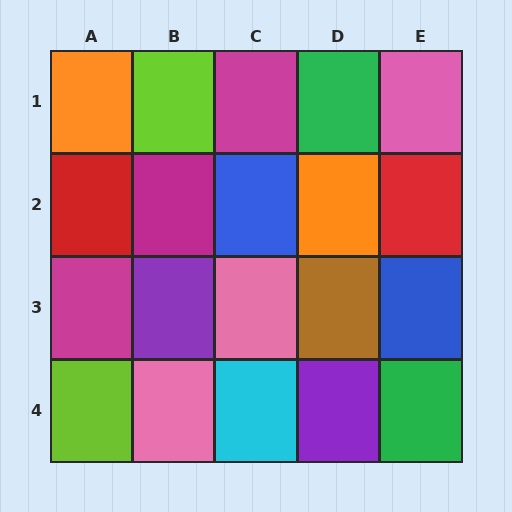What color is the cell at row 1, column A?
Orange.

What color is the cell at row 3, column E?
Blue.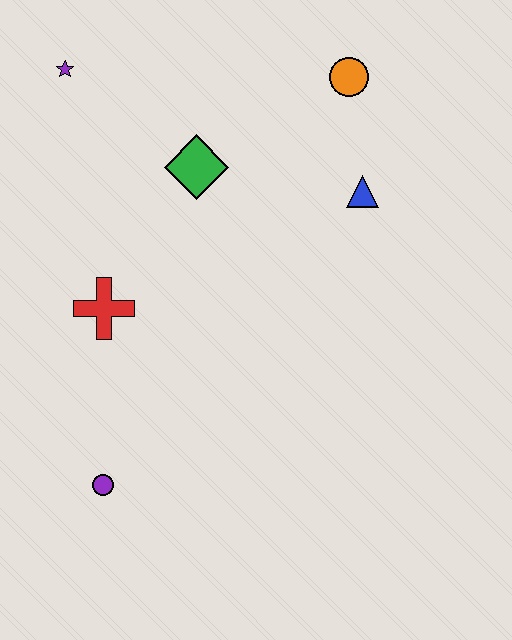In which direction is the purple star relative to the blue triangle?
The purple star is to the left of the blue triangle.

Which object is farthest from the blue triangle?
The purple circle is farthest from the blue triangle.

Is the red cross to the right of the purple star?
Yes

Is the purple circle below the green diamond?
Yes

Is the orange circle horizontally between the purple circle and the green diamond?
No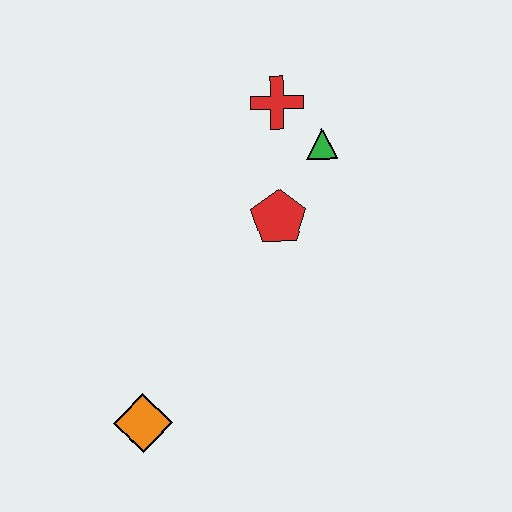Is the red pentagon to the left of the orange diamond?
No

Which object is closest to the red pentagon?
The green triangle is closest to the red pentagon.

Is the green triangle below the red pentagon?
No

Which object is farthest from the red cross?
The orange diamond is farthest from the red cross.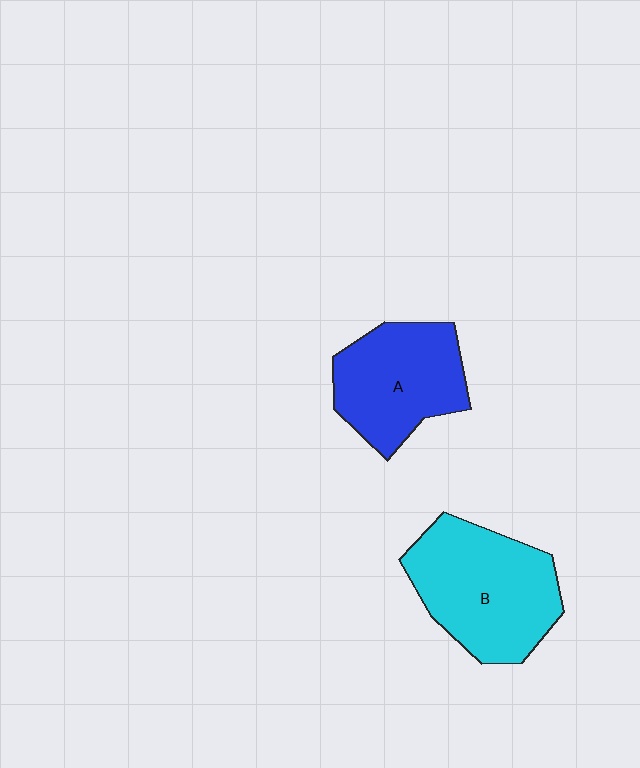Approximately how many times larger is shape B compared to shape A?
Approximately 1.2 times.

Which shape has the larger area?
Shape B (cyan).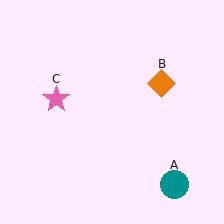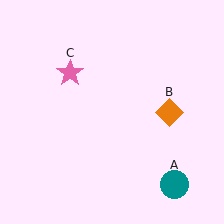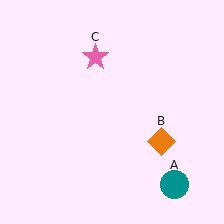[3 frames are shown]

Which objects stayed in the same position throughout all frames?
Teal circle (object A) remained stationary.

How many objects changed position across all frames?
2 objects changed position: orange diamond (object B), pink star (object C).